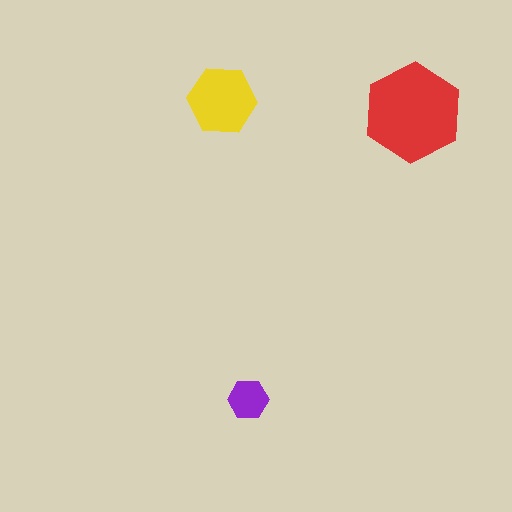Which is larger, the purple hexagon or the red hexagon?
The red one.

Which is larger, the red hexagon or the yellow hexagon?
The red one.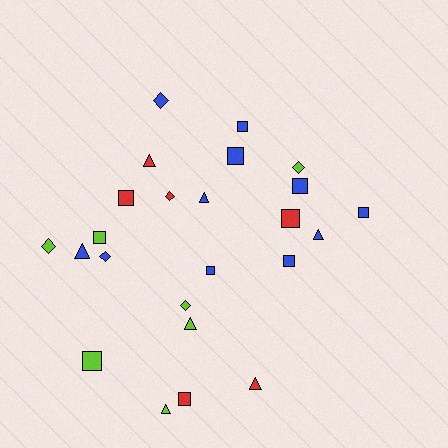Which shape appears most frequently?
Square, with 11 objects.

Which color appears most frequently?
Blue, with 11 objects.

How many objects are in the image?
There are 24 objects.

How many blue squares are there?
There are 6 blue squares.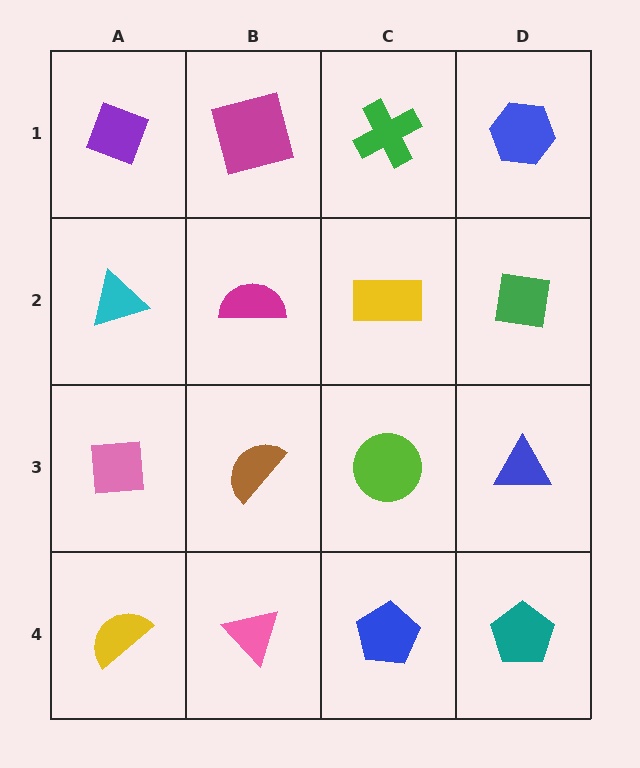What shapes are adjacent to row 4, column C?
A lime circle (row 3, column C), a pink triangle (row 4, column B), a teal pentagon (row 4, column D).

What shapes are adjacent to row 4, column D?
A blue triangle (row 3, column D), a blue pentagon (row 4, column C).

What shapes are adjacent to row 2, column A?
A purple diamond (row 1, column A), a pink square (row 3, column A), a magenta semicircle (row 2, column B).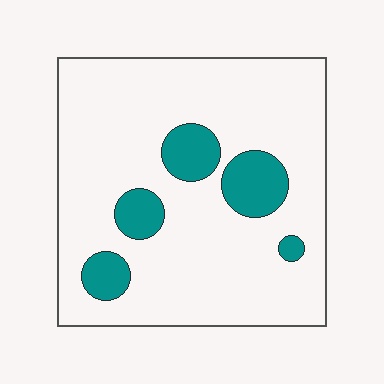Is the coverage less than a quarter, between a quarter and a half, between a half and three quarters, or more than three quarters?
Less than a quarter.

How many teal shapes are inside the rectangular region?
5.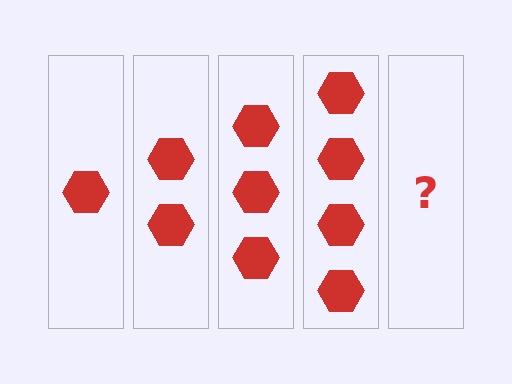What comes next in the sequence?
The next element should be 5 hexagons.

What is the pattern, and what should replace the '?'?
The pattern is that each step adds one more hexagon. The '?' should be 5 hexagons.